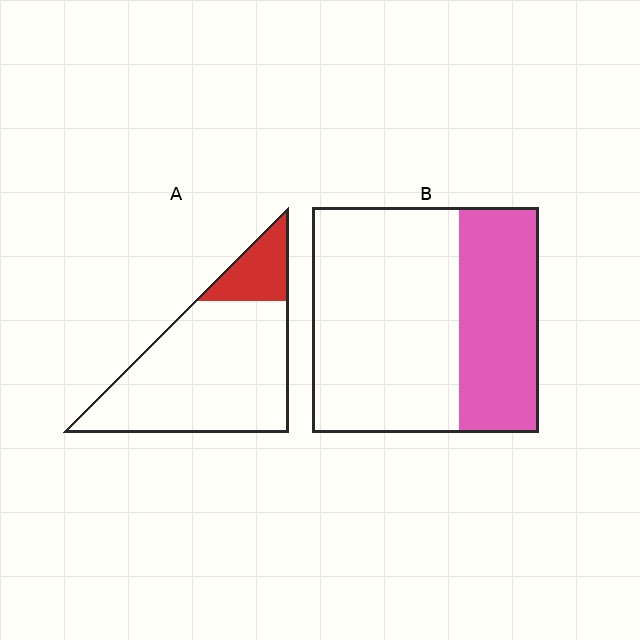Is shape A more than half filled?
No.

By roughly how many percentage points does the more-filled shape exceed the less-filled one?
By roughly 20 percentage points (B over A).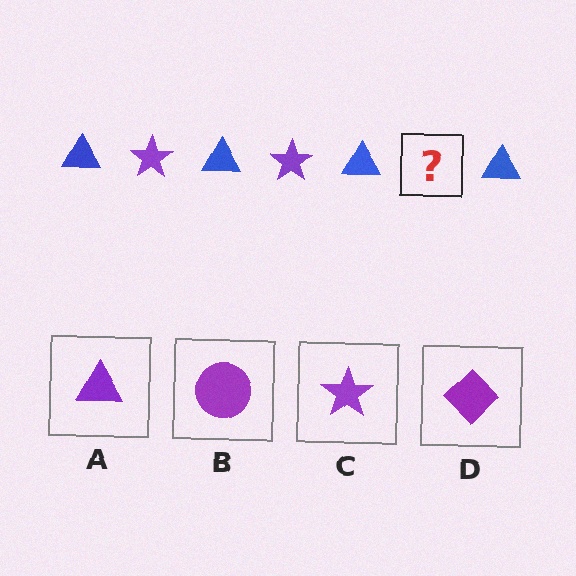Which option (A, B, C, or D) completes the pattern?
C.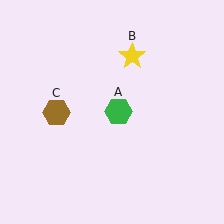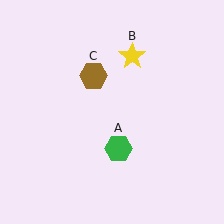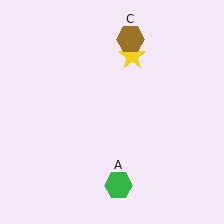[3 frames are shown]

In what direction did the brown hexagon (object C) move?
The brown hexagon (object C) moved up and to the right.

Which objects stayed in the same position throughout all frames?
Yellow star (object B) remained stationary.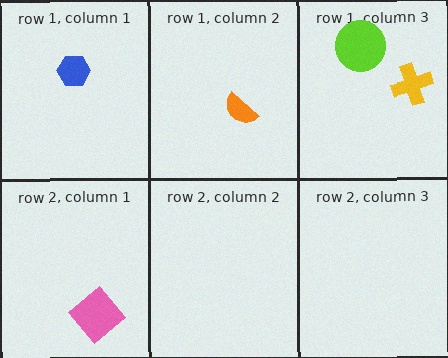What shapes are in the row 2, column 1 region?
The pink diamond.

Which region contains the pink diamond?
The row 2, column 1 region.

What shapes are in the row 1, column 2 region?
The orange semicircle.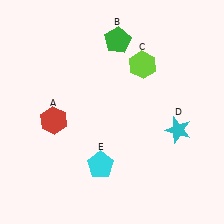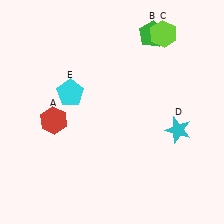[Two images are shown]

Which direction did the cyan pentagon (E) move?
The cyan pentagon (E) moved up.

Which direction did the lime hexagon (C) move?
The lime hexagon (C) moved up.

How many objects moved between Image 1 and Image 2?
3 objects moved between the two images.